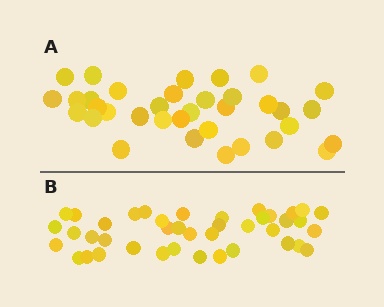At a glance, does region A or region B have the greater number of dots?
Region B (the bottom region) has more dots.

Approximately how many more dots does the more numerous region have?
Region B has about 6 more dots than region A.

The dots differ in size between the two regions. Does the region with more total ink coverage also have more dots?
No. Region A has more total ink coverage because its dots are larger, but region B actually contains more individual dots. Total area can be misleading — the number of items is what matters here.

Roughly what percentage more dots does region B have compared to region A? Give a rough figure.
About 15% more.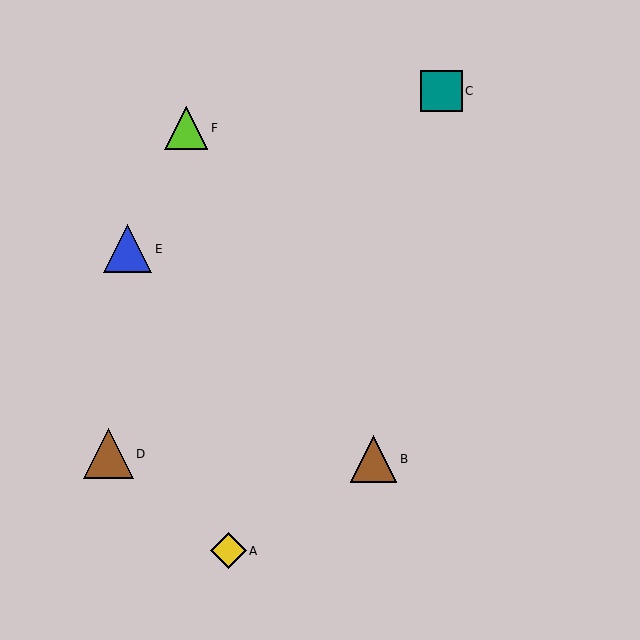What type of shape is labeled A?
Shape A is a yellow diamond.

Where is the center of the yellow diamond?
The center of the yellow diamond is at (228, 551).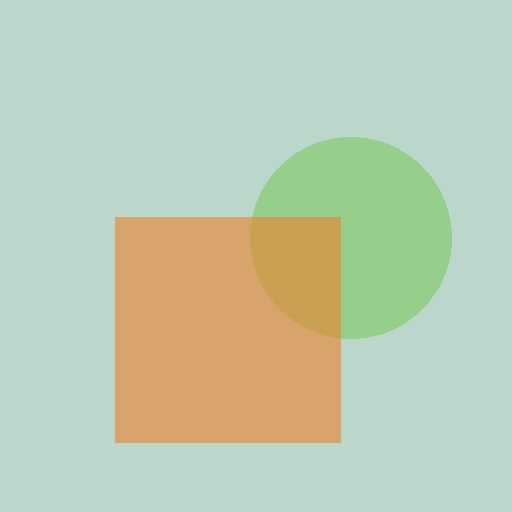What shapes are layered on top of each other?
The layered shapes are: a lime circle, an orange square.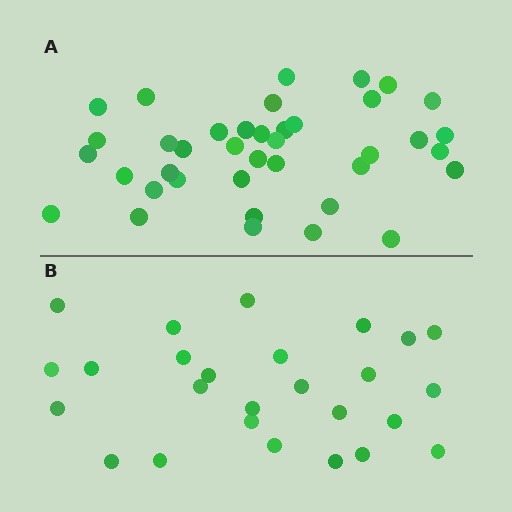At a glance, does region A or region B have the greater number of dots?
Region A (the top region) has more dots.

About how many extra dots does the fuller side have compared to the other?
Region A has approximately 15 more dots than region B.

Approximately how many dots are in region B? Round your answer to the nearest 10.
About 30 dots. (The exact count is 26, which rounds to 30.)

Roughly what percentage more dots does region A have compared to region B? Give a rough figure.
About 50% more.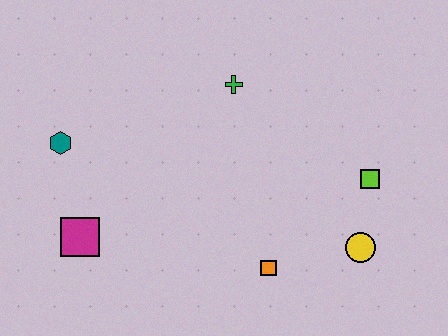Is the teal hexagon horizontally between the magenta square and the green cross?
No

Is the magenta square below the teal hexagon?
Yes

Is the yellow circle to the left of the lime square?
Yes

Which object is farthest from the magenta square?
The lime square is farthest from the magenta square.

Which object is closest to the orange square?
The yellow circle is closest to the orange square.